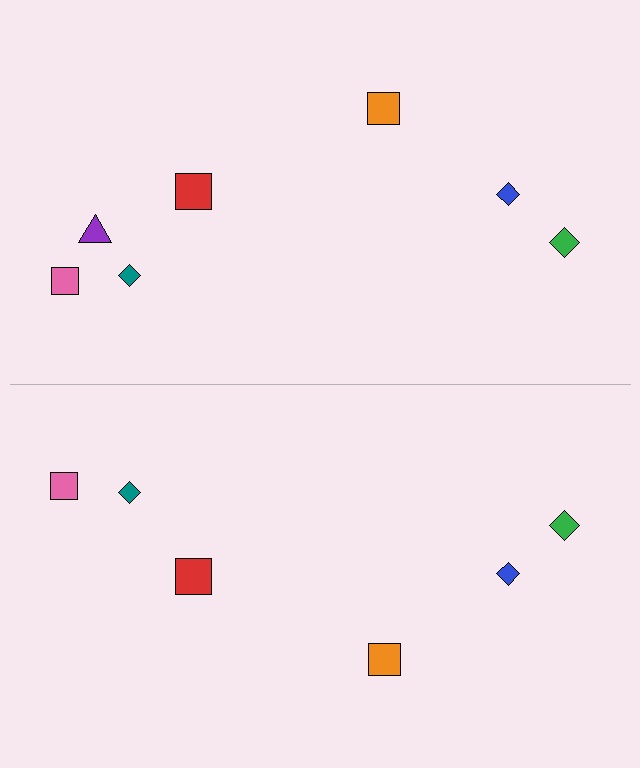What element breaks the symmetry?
A purple triangle is missing from the bottom side.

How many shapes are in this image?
There are 13 shapes in this image.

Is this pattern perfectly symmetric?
No, the pattern is not perfectly symmetric. A purple triangle is missing from the bottom side.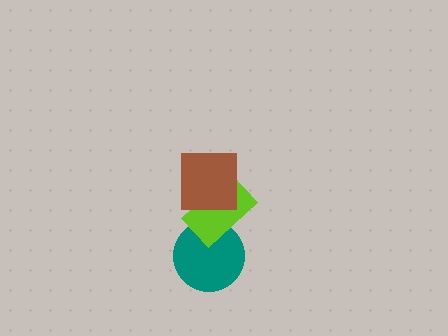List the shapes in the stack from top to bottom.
From top to bottom: the brown square, the lime rectangle, the teal circle.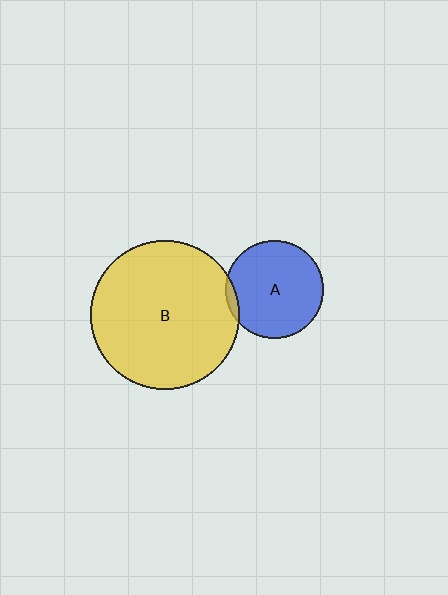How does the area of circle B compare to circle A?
Approximately 2.3 times.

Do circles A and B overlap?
Yes.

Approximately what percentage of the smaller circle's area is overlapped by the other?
Approximately 5%.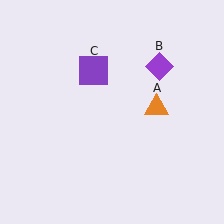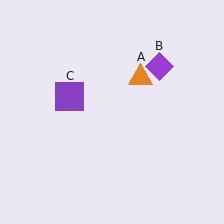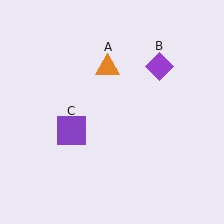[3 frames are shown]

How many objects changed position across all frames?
2 objects changed position: orange triangle (object A), purple square (object C).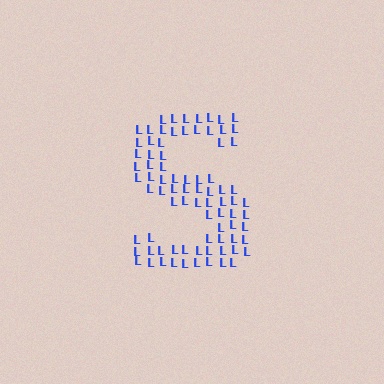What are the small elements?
The small elements are letter L's.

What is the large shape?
The large shape is the letter S.